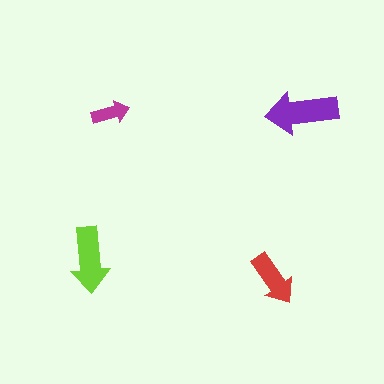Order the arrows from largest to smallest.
the purple one, the lime one, the red one, the magenta one.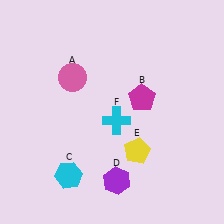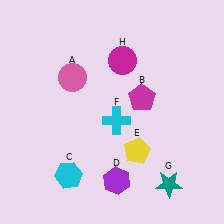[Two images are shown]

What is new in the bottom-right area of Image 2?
A teal star (G) was added in the bottom-right area of Image 2.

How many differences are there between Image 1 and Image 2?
There are 2 differences between the two images.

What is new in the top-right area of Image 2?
A magenta circle (H) was added in the top-right area of Image 2.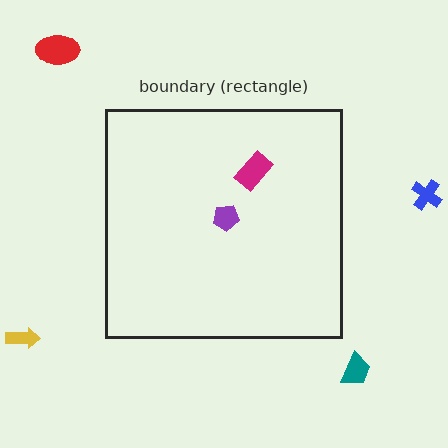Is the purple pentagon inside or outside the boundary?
Inside.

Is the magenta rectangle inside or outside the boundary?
Inside.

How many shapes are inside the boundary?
2 inside, 4 outside.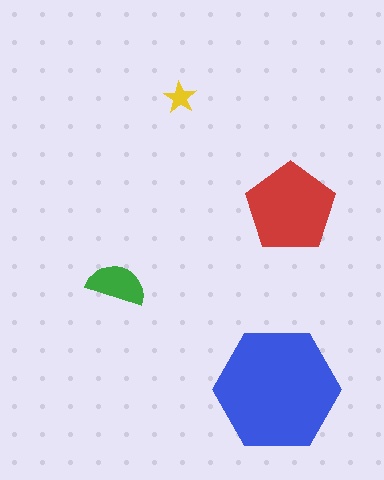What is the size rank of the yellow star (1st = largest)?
4th.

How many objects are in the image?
There are 4 objects in the image.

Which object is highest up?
The yellow star is topmost.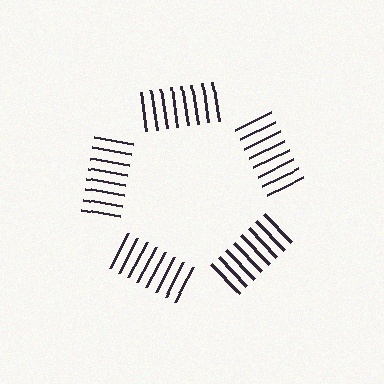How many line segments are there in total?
40 — 8 along each of the 5 edges.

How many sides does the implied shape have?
5 sides — the line-ends trace a pentagon.